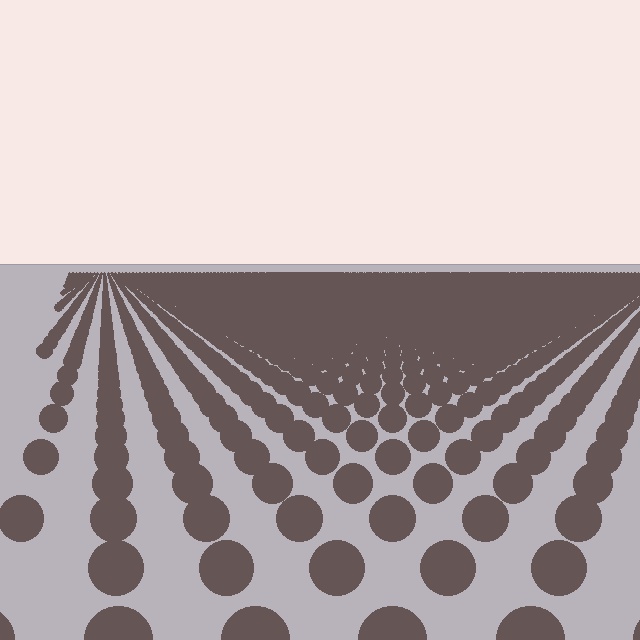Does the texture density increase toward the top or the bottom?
Density increases toward the top.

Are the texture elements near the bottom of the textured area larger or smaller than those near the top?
Larger. Near the bottom, elements are closer to the viewer and appear at a bigger on-screen size.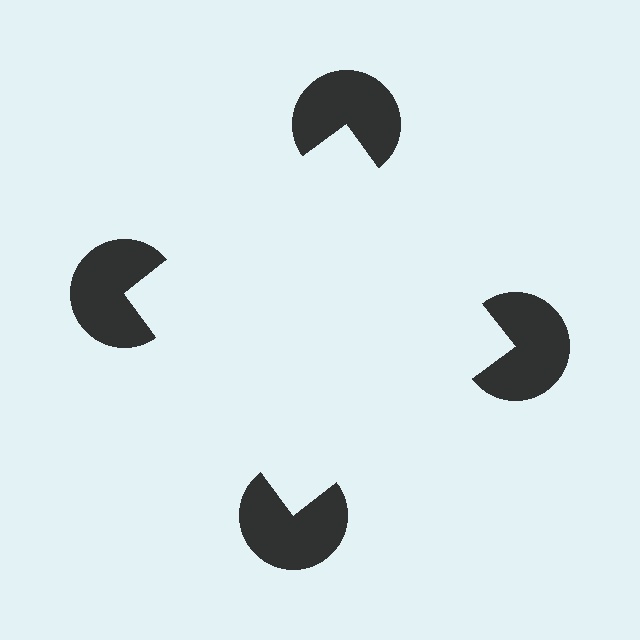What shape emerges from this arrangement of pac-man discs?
An illusory square — its edges are inferred from the aligned wedge cuts in the pac-man discs, not physically drawn.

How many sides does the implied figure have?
4 sides.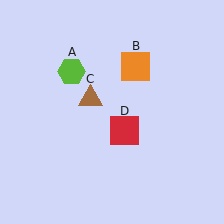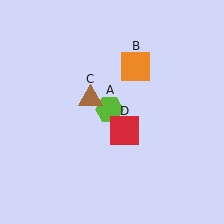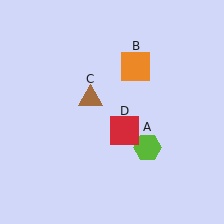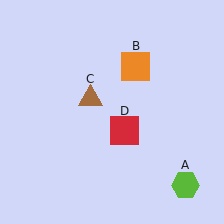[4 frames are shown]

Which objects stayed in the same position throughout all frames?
Orange square (object B) and brown triangle (object C) and red square (object D) remained stationary.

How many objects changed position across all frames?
1 object changed position: lime hexagon (object A).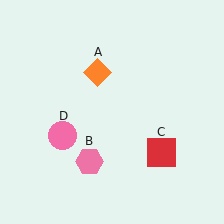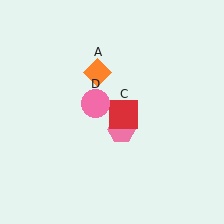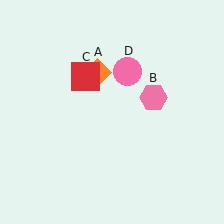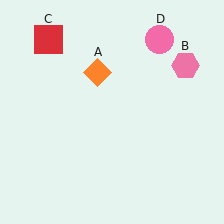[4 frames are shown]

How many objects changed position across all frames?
3 objects changed position: pink hexagon (object B), red square (object C), pink circle (object D).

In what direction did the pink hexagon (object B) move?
The pink hexagon (object B) moved up and to the right.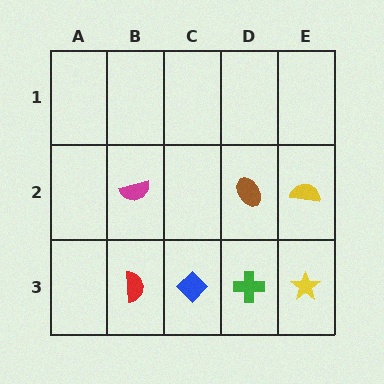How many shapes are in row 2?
3 shapes.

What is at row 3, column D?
A green cross.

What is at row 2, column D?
A brown ellipse.